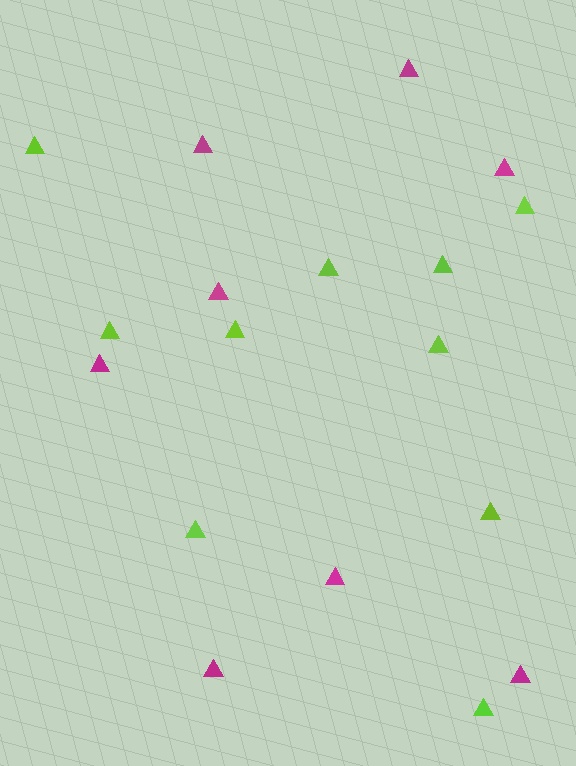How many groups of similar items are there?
There are 2 groups: one group of magenta triangles (8) and one group of lime triangles (10).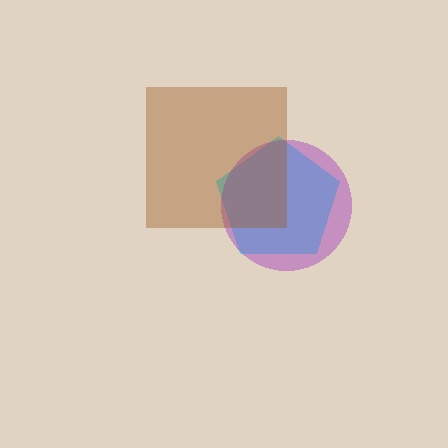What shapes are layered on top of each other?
The layered shapes are: a cyan pentagon, a purple circle, a brown square.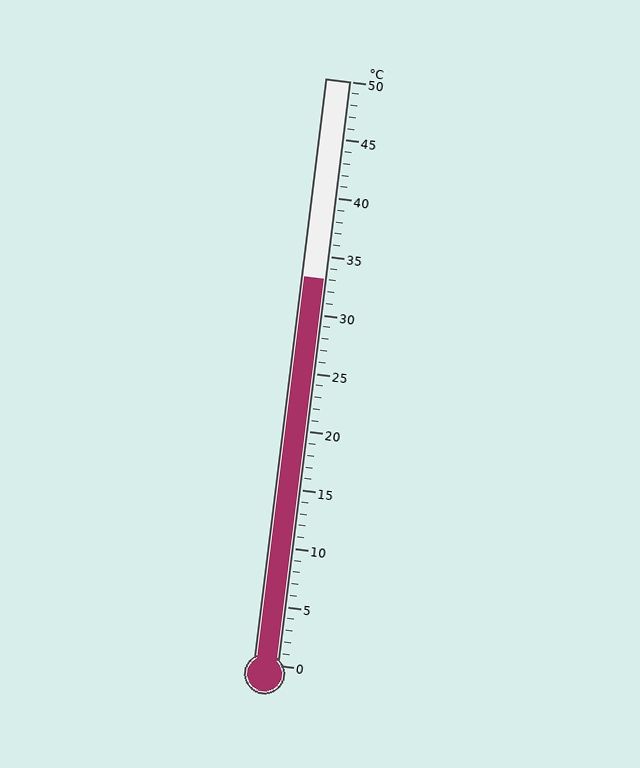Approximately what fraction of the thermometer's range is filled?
The thermometer is filled to approximately 65% of its range.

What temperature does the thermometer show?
The thermometer shows approximately 33°C.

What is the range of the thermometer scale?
The thermometer scale ranges from 0°C to 50°C.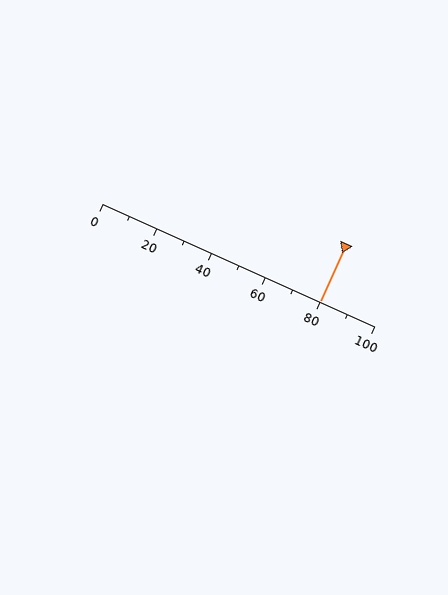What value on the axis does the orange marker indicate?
The marker indicates approximately 80.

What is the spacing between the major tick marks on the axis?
The major ticks are spaced 20 apart.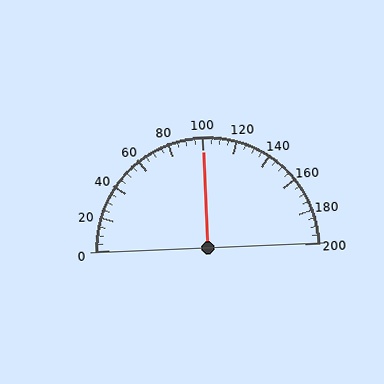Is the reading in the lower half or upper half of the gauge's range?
The reading is in the upper half of the range (0 to 200).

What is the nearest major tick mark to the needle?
The nearest major tick mark is 100.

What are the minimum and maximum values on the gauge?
The gauge ranges from 0 to 200.